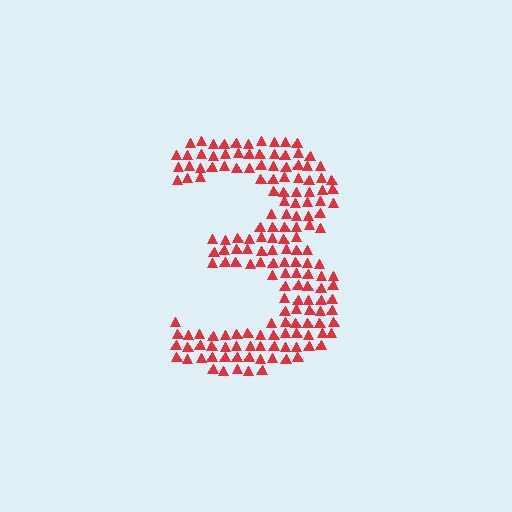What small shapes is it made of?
It is made of small triangles.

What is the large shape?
The large shape is the digit 3.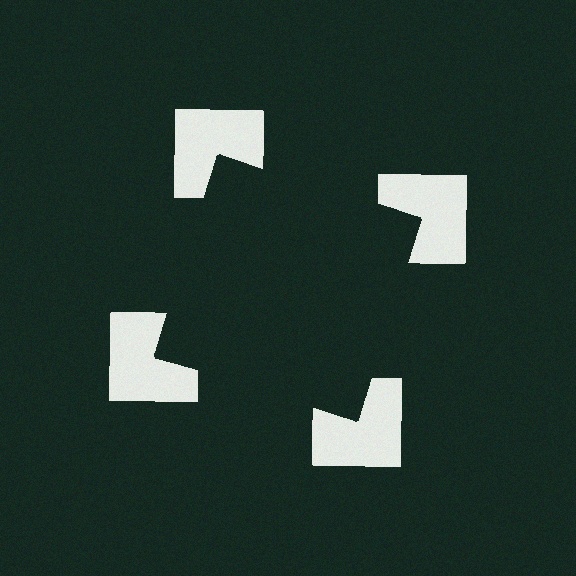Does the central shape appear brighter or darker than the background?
It typically appears slightly darker than the background, even though no actual brightness change is drawn.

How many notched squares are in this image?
There are 4 — one at each vertex of the illusory square.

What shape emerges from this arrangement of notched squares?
An illusory square — its edges are inferred from the aligned wedge cuts in the notched squares, not physically drawn.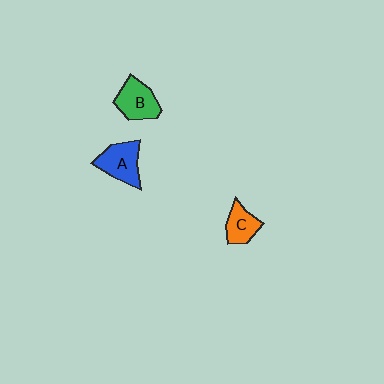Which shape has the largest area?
Shape A (blue).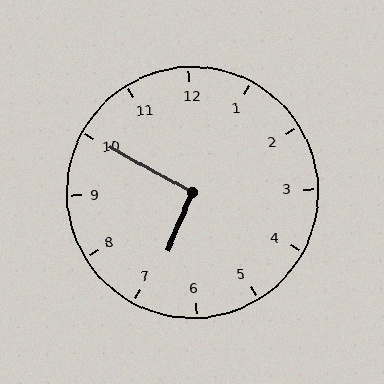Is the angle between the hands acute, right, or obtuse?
It is right.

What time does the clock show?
6:50.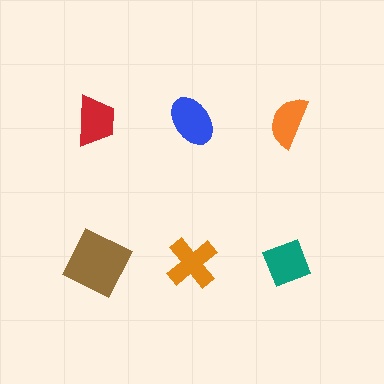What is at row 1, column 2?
A blue ellipse.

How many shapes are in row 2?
3 shapes.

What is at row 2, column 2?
An orange cross.